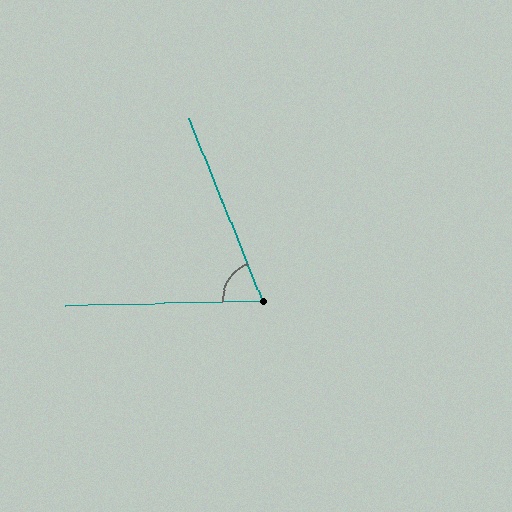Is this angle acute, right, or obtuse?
It is acute.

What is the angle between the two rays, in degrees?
Approximately 69 degrees.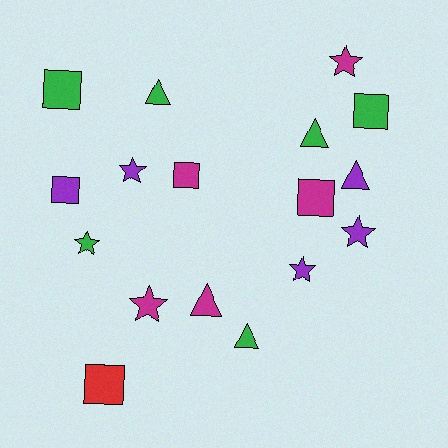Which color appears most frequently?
Green, with 6 objects.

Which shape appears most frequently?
Square, with 6 objects.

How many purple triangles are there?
There is 1 purple triangle.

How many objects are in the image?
There are 17 objects.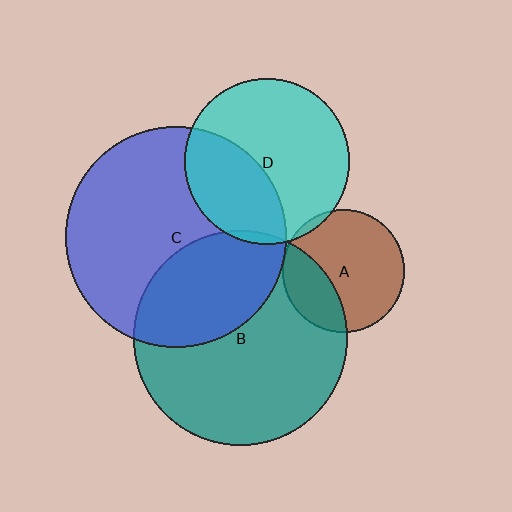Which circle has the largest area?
Circle C (blue).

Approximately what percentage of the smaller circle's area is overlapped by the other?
Approximately 5%.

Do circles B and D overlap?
Yes.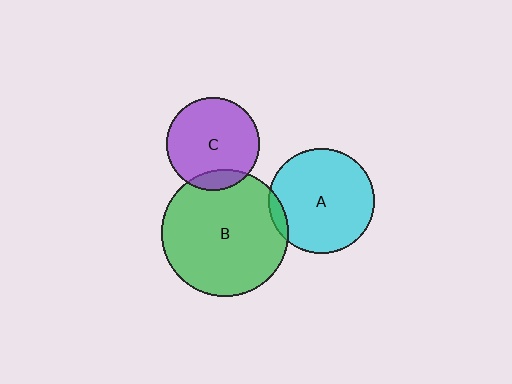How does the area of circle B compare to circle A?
Approximately 1.5 times.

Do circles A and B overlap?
Yes.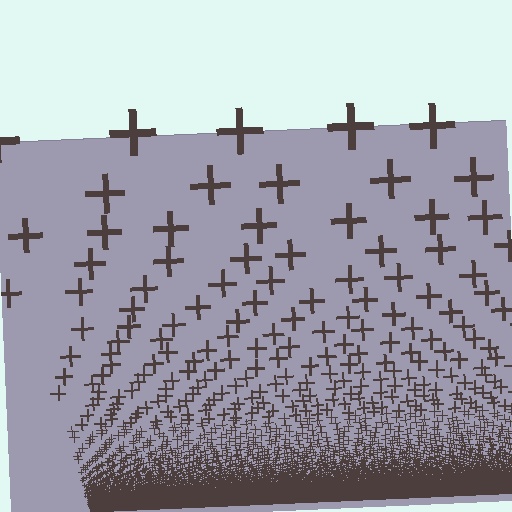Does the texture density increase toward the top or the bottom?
Density increases toward the bottom.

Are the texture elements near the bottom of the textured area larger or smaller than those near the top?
Smaller. The gradient is inverted — elements near the bottom are smaller and denser.